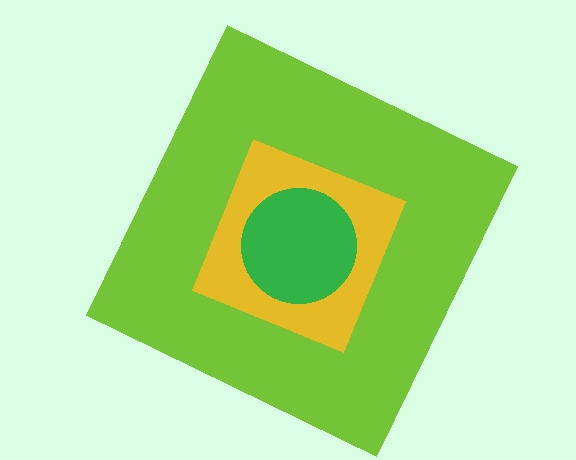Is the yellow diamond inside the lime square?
Yes.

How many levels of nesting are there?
3.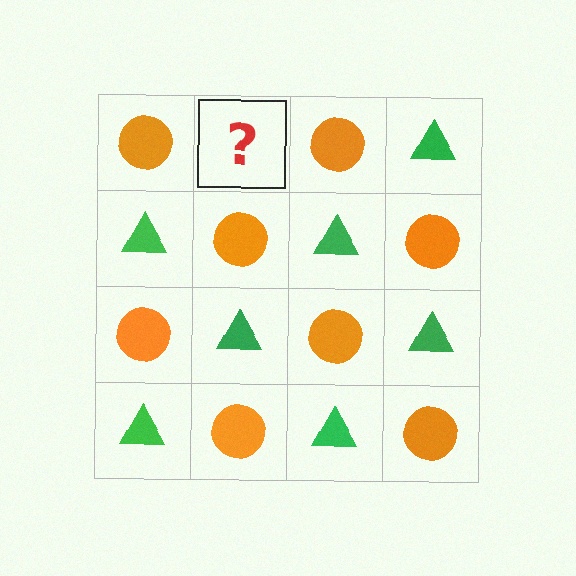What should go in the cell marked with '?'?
The missing cell should contain a green triangle.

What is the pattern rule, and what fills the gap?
The rule is that it alternates orange circle and green triangle in a checkerboard pattern. The gap should be filled with a green triangle.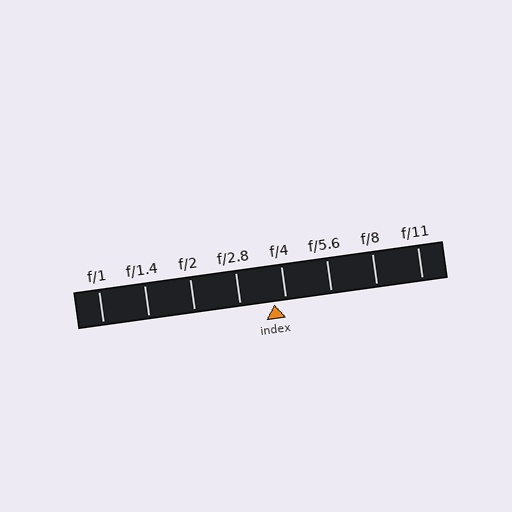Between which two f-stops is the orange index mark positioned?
The index mark is between f/2.8 and f/4.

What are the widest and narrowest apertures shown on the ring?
The widest aperture shown is f/1 and the narrowest is f/11.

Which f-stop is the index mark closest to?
The index mark is closest to f/4.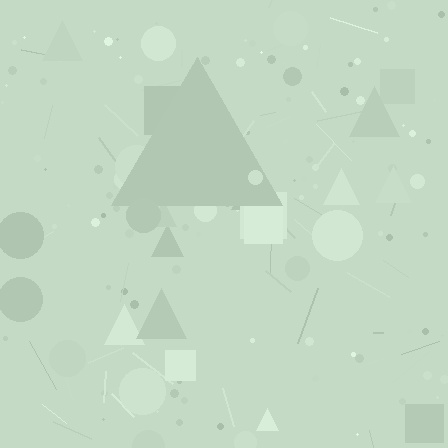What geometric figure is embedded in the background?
A triangle is embedded in the background.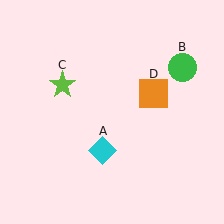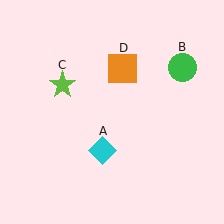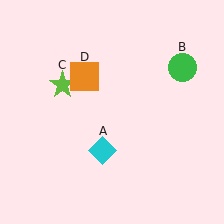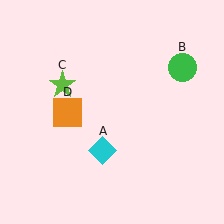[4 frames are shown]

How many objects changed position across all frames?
1 object changed position: orange square (object D).